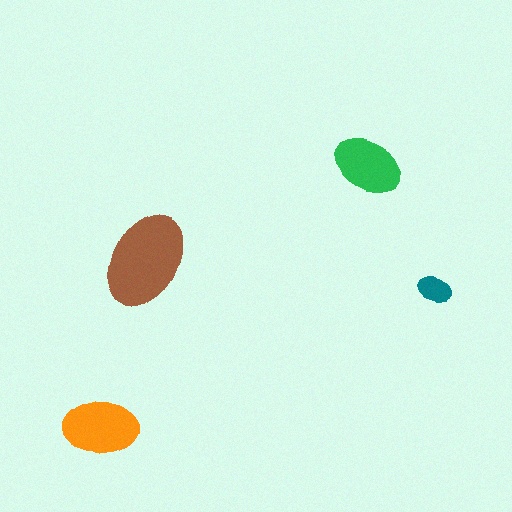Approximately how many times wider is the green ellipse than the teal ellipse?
About 2 times wider.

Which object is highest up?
The green ellipse is topmost.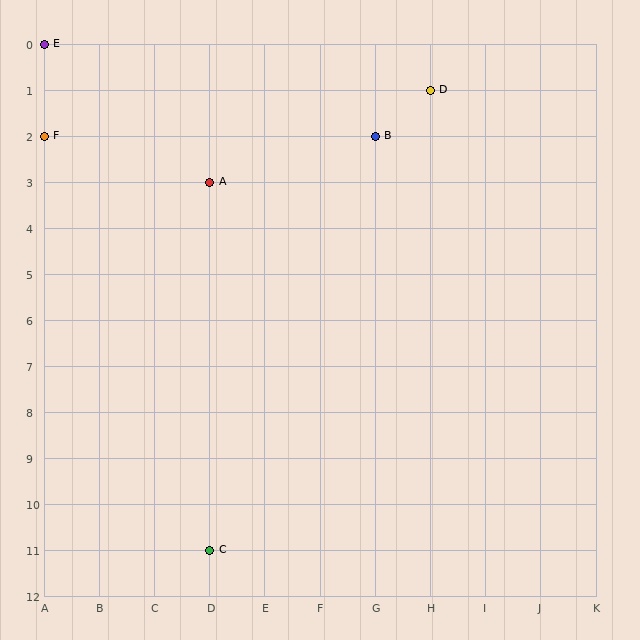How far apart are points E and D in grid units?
Points E and D are 7 columns and 1 row apart (about 7.1 grid units diagonally).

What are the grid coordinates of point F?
Point F is at grid coordinates (A, 2).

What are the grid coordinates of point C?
Point C is at grid coordinates (D, 11).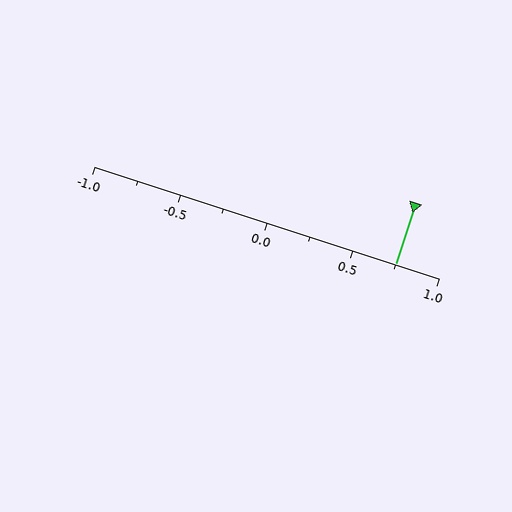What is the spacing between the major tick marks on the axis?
The major ticks are spaced 0.5 apart.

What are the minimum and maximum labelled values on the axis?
The axis runs from -1.0 to 1.0.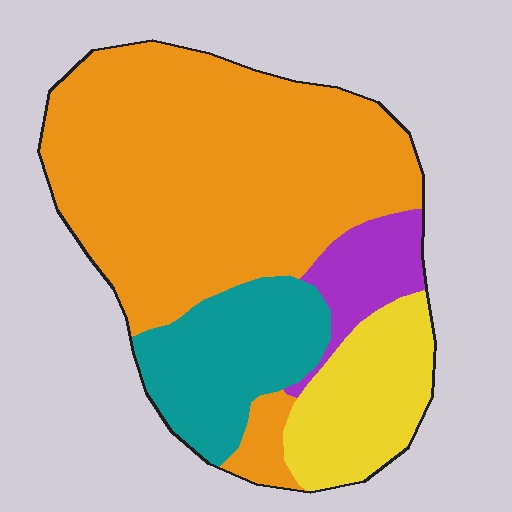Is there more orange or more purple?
Orange.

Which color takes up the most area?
Orange, at roughly 60%.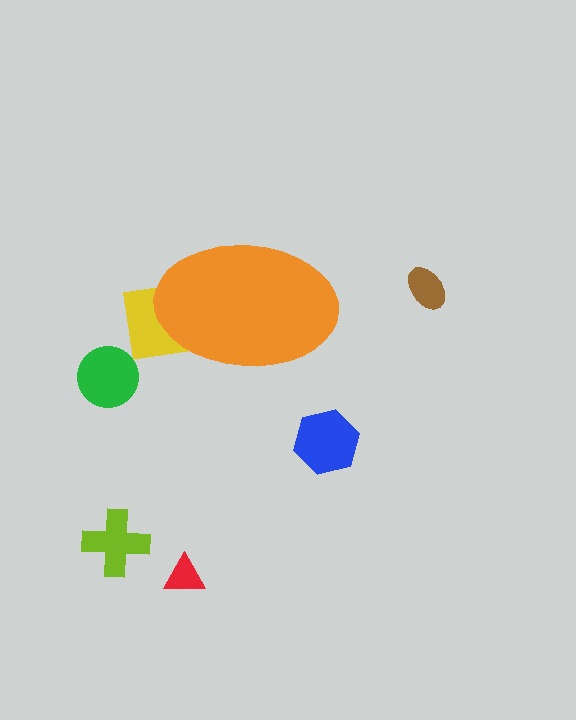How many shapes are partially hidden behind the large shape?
1 shape is partially hidden.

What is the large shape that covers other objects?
An orange ellipse.